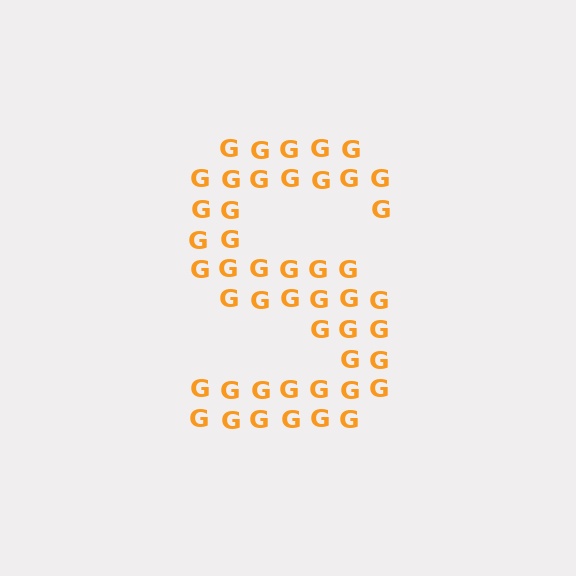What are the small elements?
The small elements are letter G's.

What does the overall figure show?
The overall figure shows the letter S.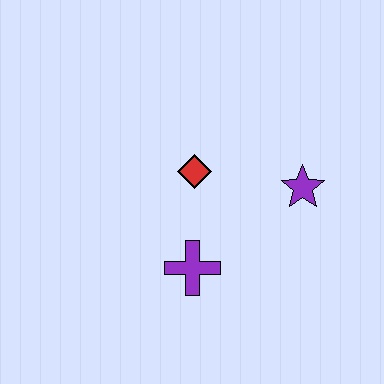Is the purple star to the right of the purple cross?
Yes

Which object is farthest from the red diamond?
The purple star is farthest from the red diamond.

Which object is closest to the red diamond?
The purple cross is closest to the red diamond.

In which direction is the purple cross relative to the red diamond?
The purple cross is below the red diamond.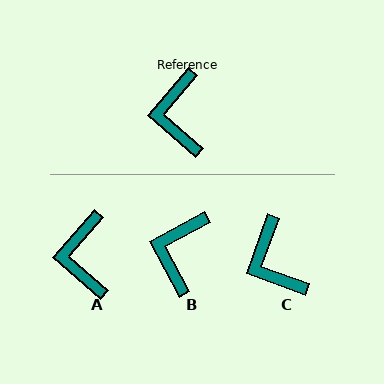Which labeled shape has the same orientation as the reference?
A.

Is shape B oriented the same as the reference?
No, it is off by about 21 degrees.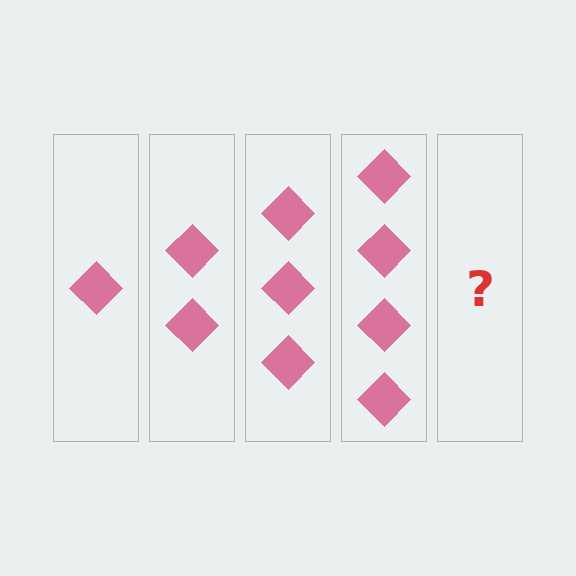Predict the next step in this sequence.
The next step is 5 diamonds.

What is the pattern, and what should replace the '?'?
The pattern is that each step adds one more diamond. The '?' should be 5 diamonds.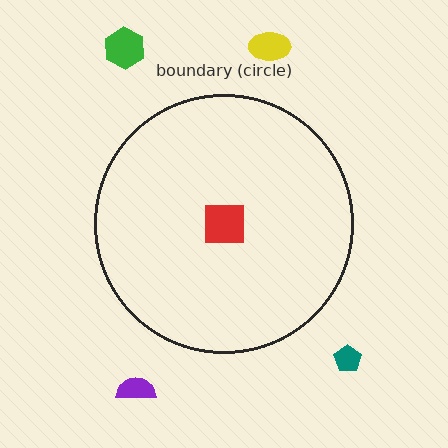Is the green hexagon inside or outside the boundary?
Outside.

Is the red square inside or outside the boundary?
Inside.